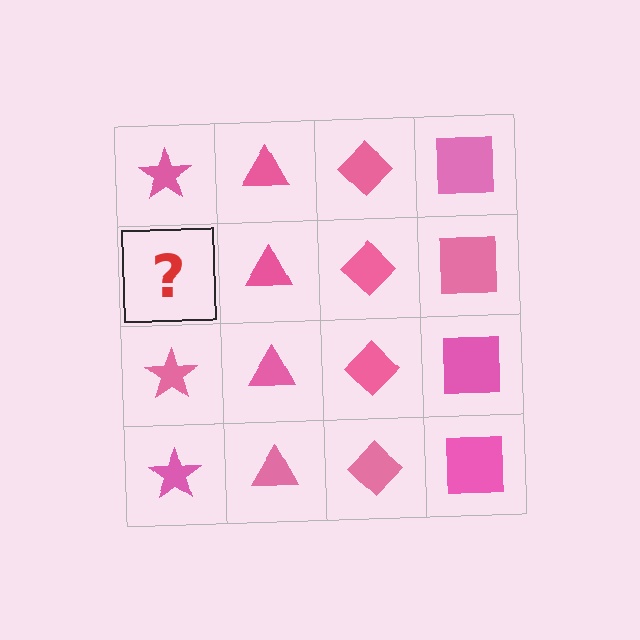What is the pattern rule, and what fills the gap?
The rule is that each column has a consistent shape. The gap should be filled with a pink star.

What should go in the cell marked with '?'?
The missing cell should contain a pink star.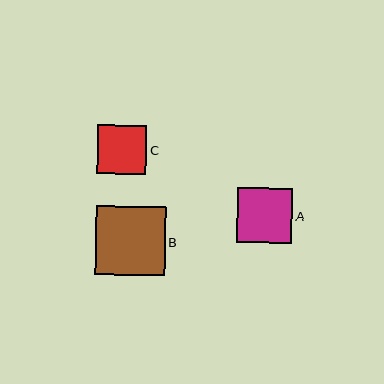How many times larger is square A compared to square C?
Square A is approximately 1.1 times the size of square C.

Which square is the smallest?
Square C is the smallest with a size of approximately 49 pixels.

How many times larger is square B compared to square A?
Square B is approximately 1.2 times the size of square A.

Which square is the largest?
Square B is the largest with a size of approximately 69 pixels.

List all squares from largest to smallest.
From largest to smallest: B, A, C.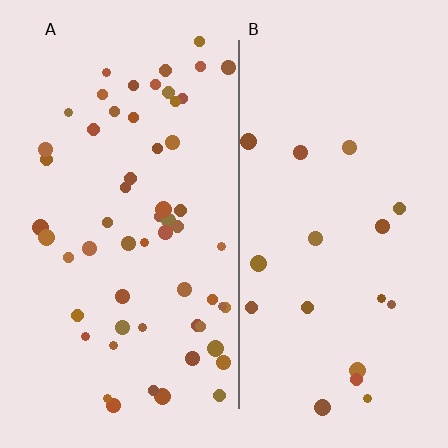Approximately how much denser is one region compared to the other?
Approximately 3.1× — region A over region B.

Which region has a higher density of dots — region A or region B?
A (the left).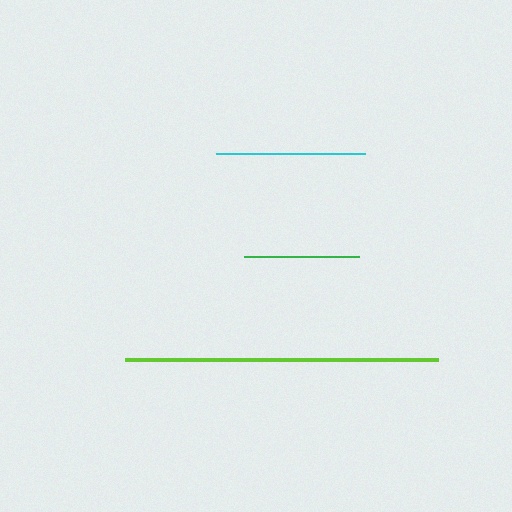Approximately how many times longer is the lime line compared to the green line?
The lime line is approximately 2.7 times the length of the green line.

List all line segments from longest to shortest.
From longest to shortest: lime, cyan, green.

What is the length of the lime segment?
The lime segment is approximately 313 pixels long.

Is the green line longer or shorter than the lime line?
The lime line is longer than the green line.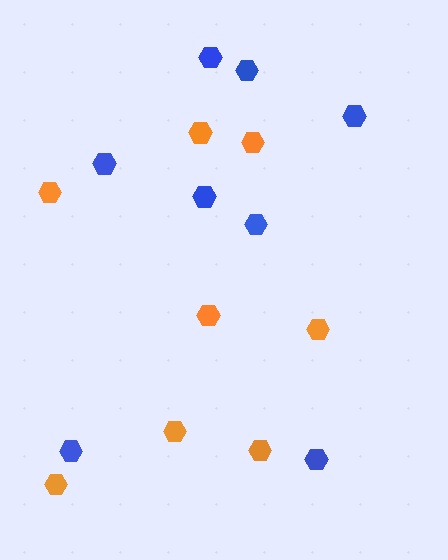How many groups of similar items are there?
There are 2 groups: one group of orange hexagons (8) and one group of blue hexagons (8).